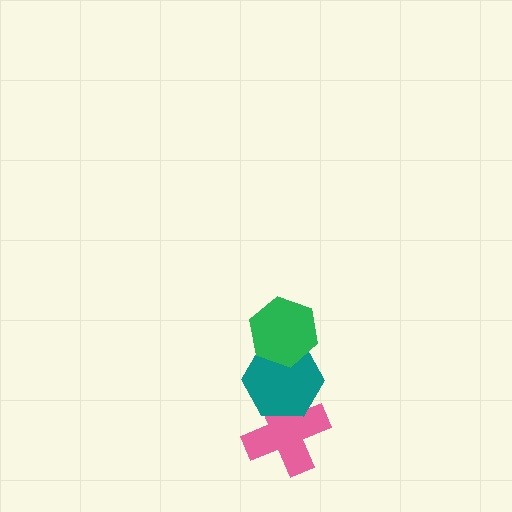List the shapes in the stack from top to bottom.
From top to bottom: the green hexagon, the teal hexagon, the pink cross.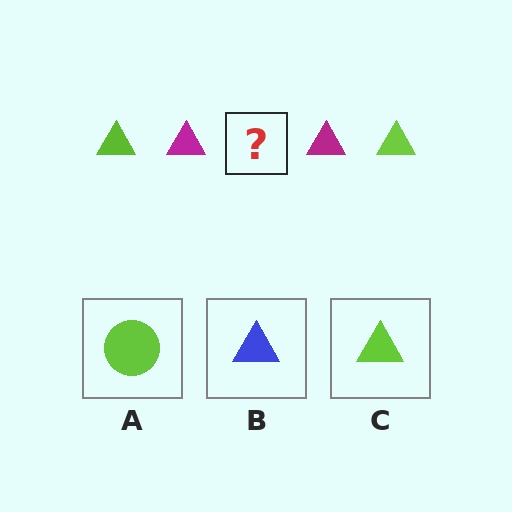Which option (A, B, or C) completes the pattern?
C.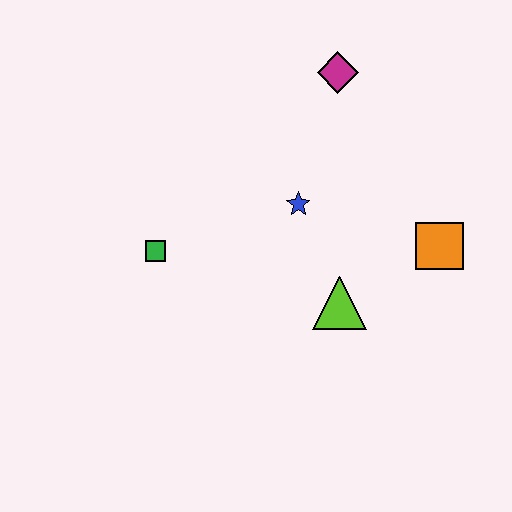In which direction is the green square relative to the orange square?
The green square is to the left of the orange square.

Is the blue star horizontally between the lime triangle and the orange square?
No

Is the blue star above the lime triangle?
Yes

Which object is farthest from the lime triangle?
The magenta diamond is farthest from the lime triangle.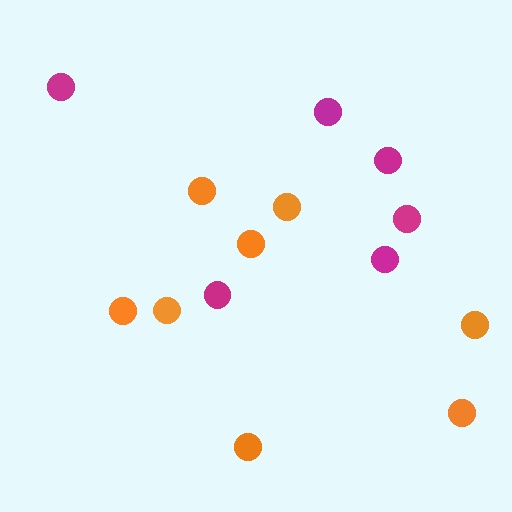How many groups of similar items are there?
There are 2 groups: one group of magenta circles (6) and one group of orange circles (8).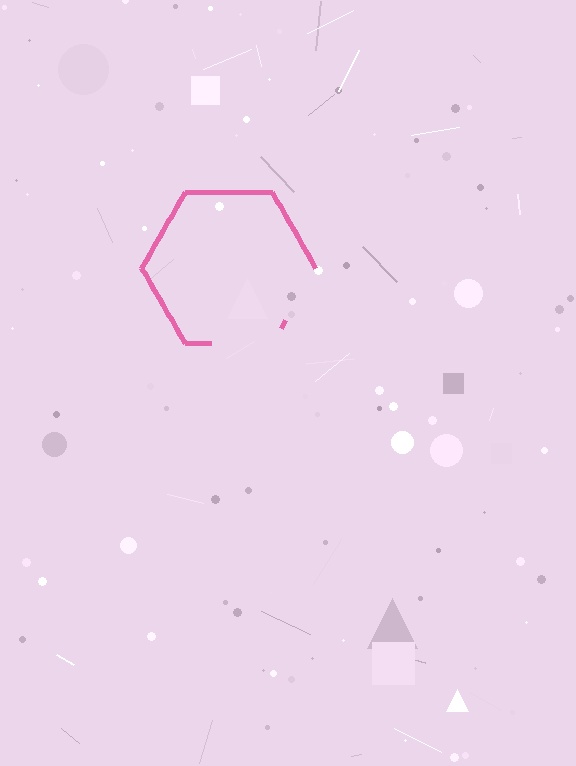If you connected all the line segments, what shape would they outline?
They would outline a hexagon.